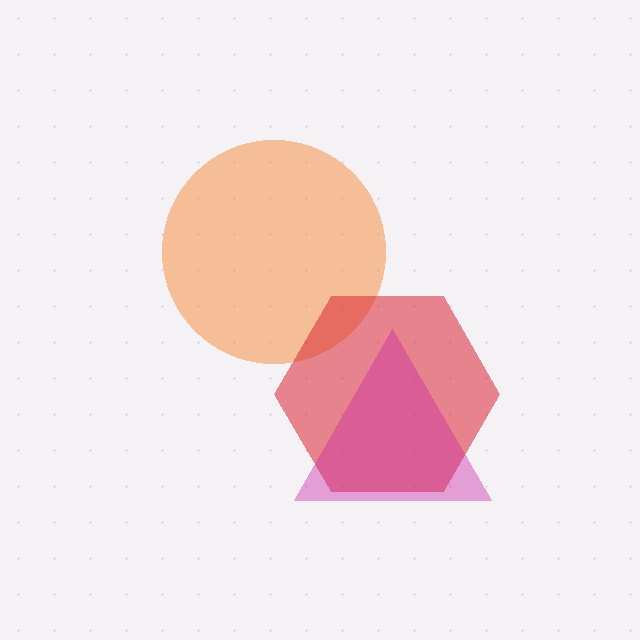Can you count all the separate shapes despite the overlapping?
Yes, there are 3 separate shapes.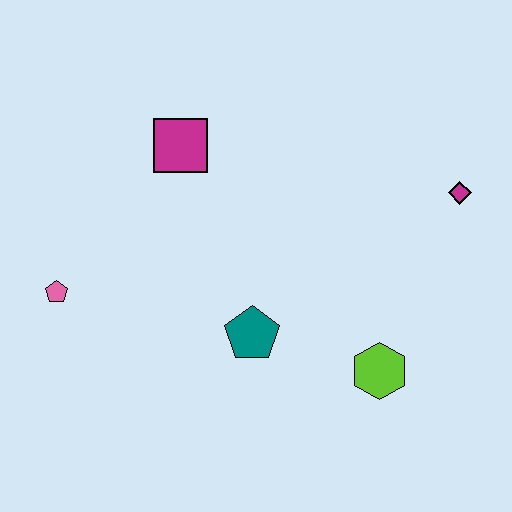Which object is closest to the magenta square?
The pink pentagon is closest to the magenta square.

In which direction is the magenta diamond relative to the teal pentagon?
The magenta diamond is to the right of the teal pentagon.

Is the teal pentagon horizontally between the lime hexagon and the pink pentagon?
Yes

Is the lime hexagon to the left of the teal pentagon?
No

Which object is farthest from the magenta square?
The lime hexagon is farthest from the magenta square.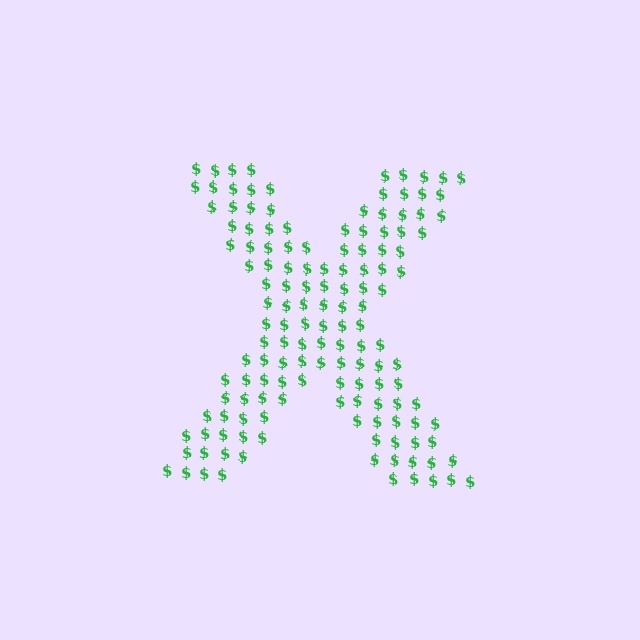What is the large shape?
The large shape is the letter X.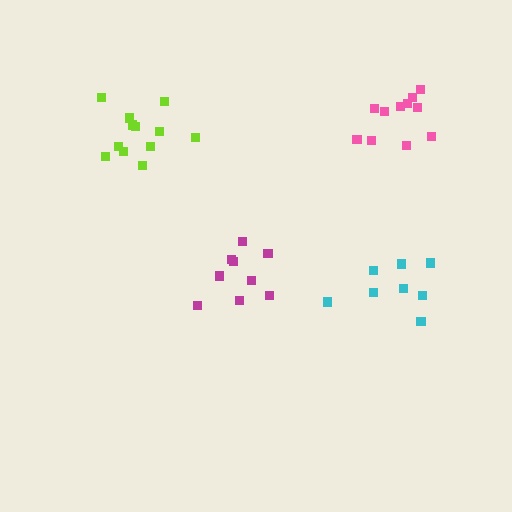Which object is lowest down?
The cyan cluster is bottommost.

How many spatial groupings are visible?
There are 4 spatial groupings.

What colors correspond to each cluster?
The clusters are colored: cyan, pink, magenta, lime.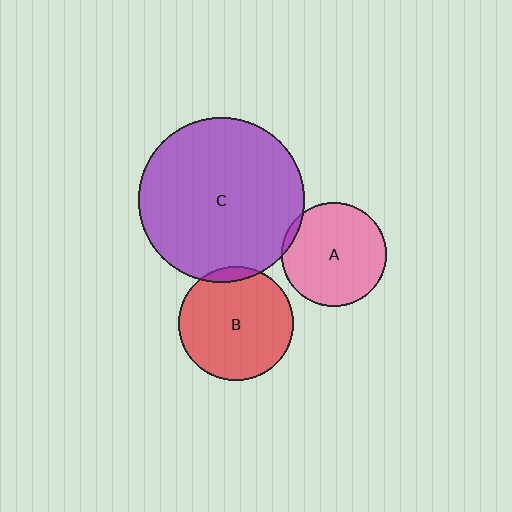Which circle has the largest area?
Circle C (purple).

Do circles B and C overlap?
Yes.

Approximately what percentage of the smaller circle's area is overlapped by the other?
Approximately 5%.